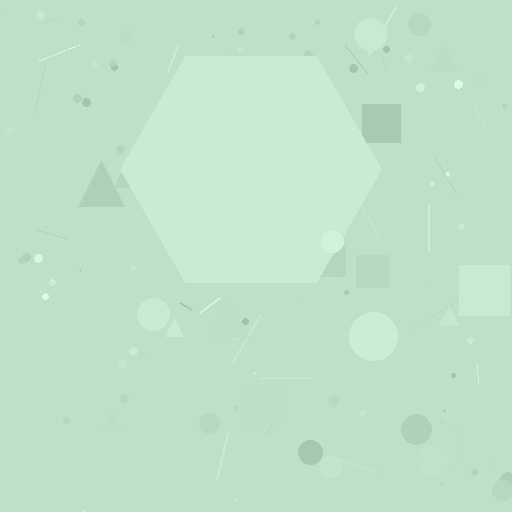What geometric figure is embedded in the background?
A hexagon is embedded in the background.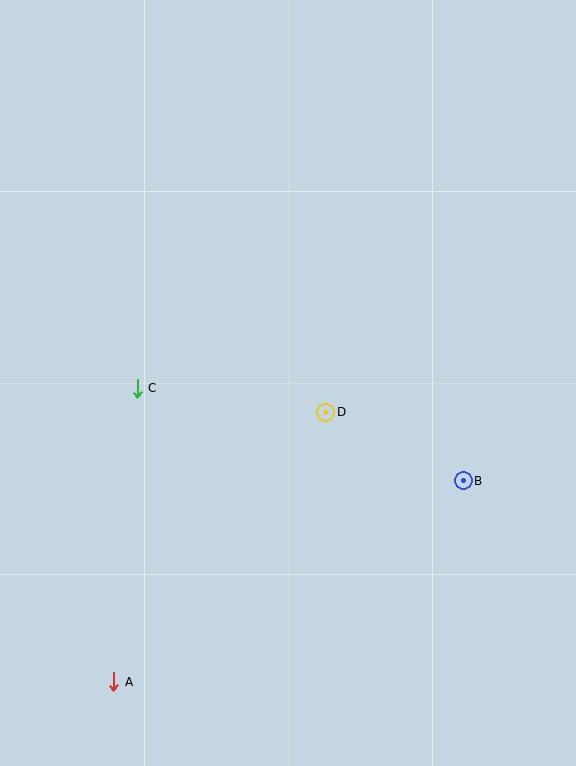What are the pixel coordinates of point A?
Point A is at (114, 682).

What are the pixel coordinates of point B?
Point B is at (463, 481).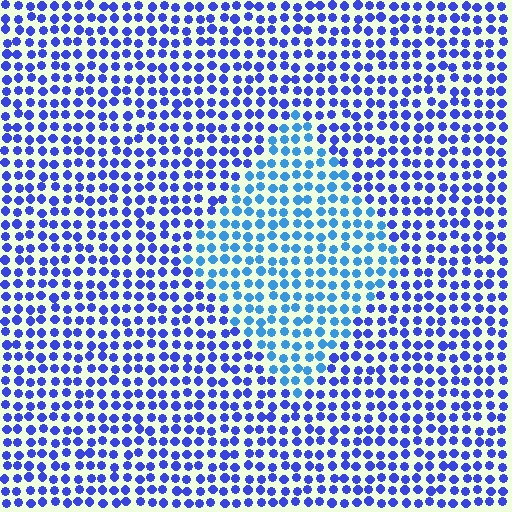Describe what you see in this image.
The image is filled with small blue elements in a uniform arrangement. A diamond-shaped region is visible where the elements are tinted to a slightly different hue, forming a subtle color boundary.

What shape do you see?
I see a diamond.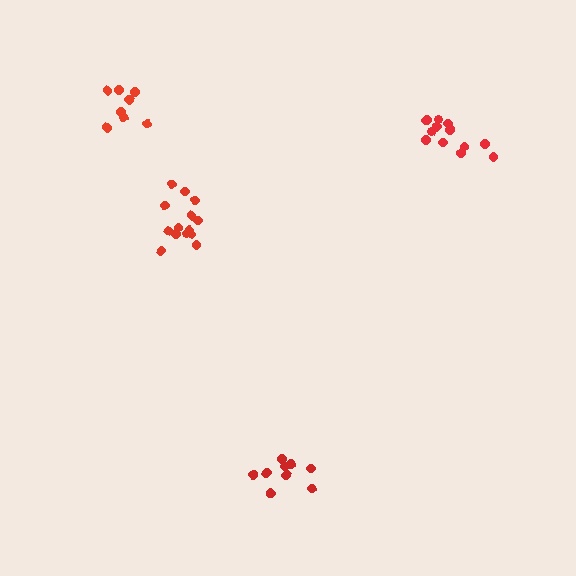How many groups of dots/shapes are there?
There are 4 groups.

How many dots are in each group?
Group 1: 14 dots, Group 2: 13 dots, Group 3: 9 dots, Group 4: 8 dots (44 total).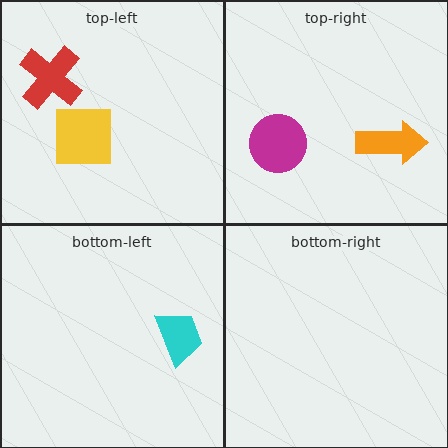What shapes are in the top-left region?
The red cross, the yellow square.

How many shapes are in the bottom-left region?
1.